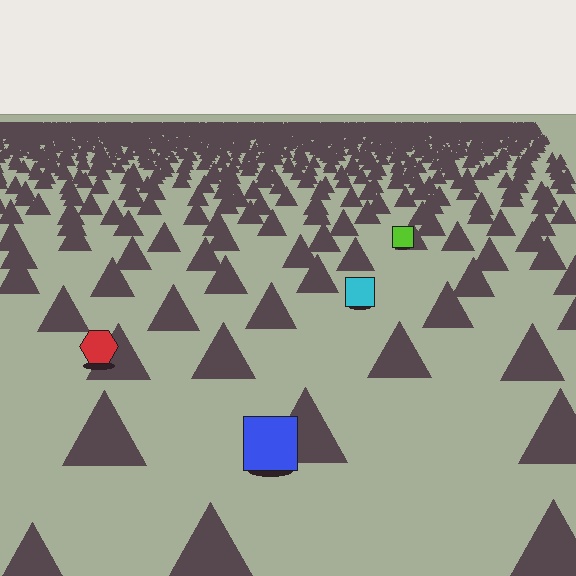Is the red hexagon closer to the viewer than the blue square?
No. The blue square is closer — you can tell from the texture gradient: the ground texture is coarser near it.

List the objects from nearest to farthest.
From nearest to farthest: the blue square, the red hexagon, the cyan square, the lime square.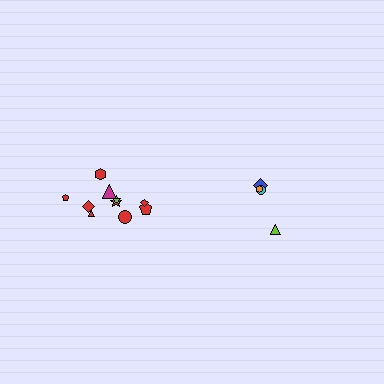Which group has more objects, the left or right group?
The left group.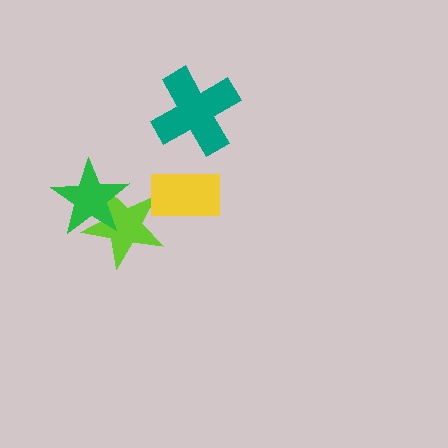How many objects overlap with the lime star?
2 objects overlap with the lime star.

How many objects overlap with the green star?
1 object overlaps with the green star.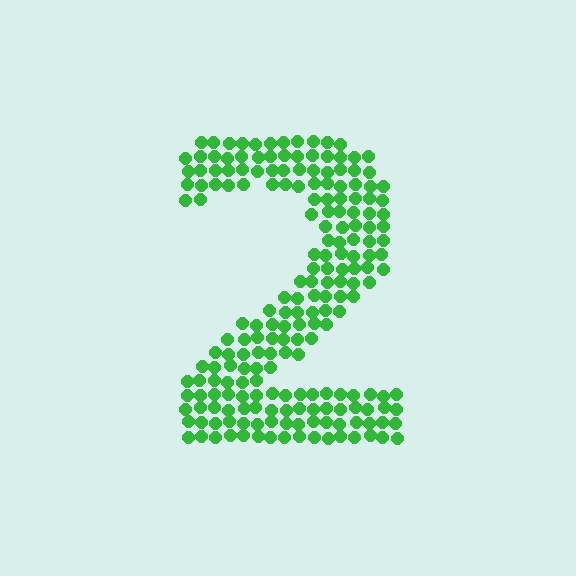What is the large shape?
The large shape is the digit 2.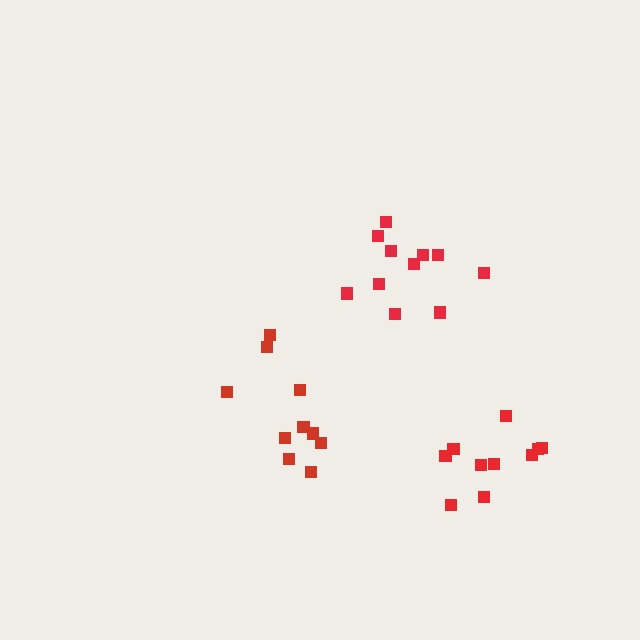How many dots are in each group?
Group 1: 10 dots, Group 2: 11 dots, Group 3: 10 dots (31 total).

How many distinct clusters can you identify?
There are 3 distinct clusters.